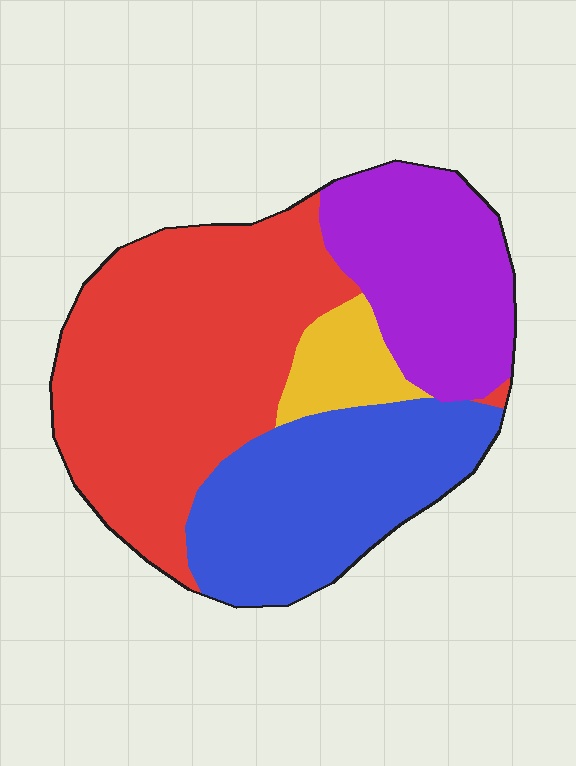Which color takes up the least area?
Yellow, at roughly 5%.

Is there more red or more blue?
Red.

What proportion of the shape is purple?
Purple takes up between a sixth and a third of the shape.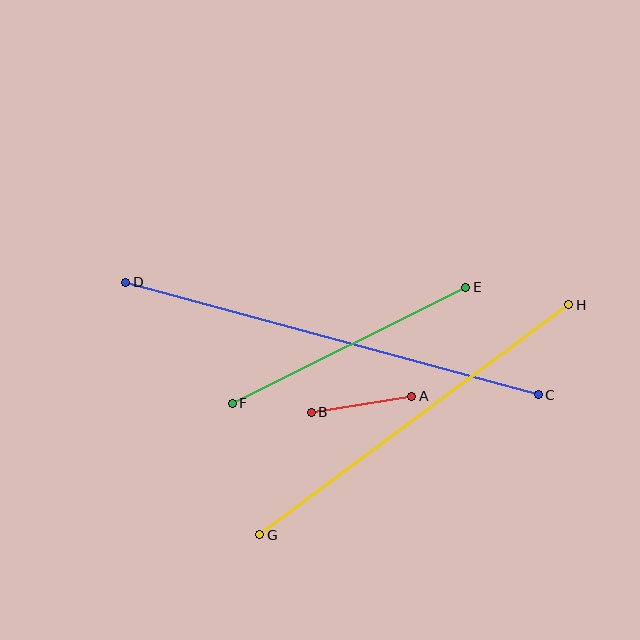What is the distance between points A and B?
The distance is approximately 102 pixels.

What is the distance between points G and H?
The distance is approximately 385 pixels.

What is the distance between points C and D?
The distance is approximately 428 pixels.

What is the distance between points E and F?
The distance is approximately 261 pixels.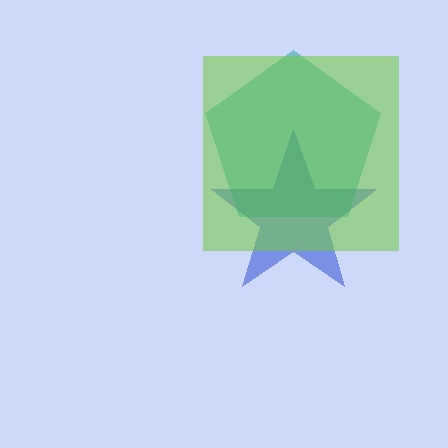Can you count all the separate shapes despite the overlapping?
Yes, there are 3 separate shapes.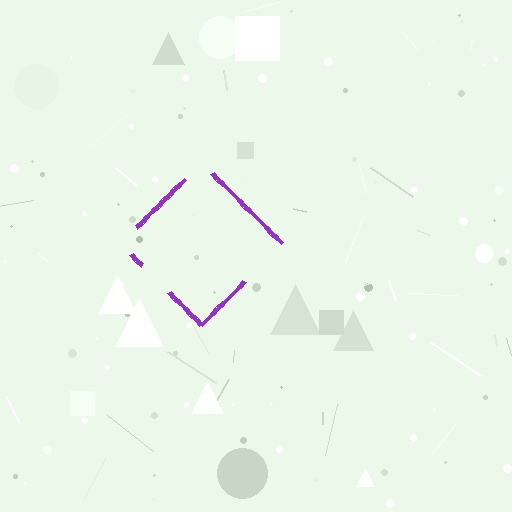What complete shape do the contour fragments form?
The contour fragments form a diamond.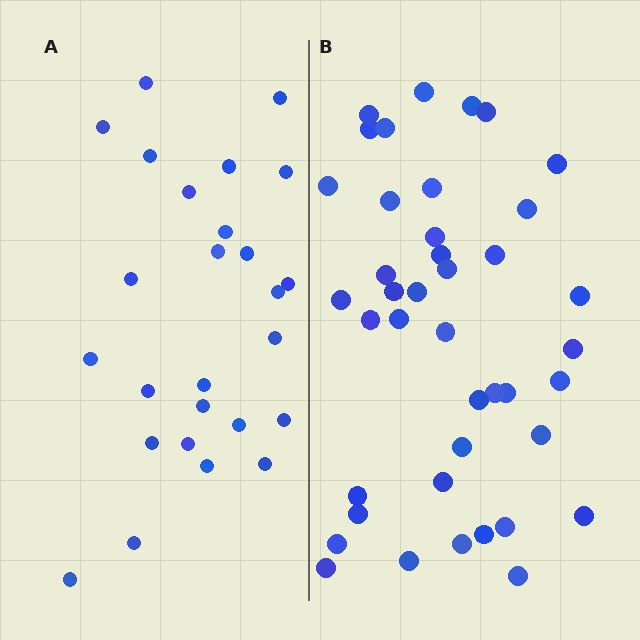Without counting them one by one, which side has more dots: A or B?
Region B (the right region) has more dots.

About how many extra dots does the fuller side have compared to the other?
Region B has approximately 15 more dots than region A.